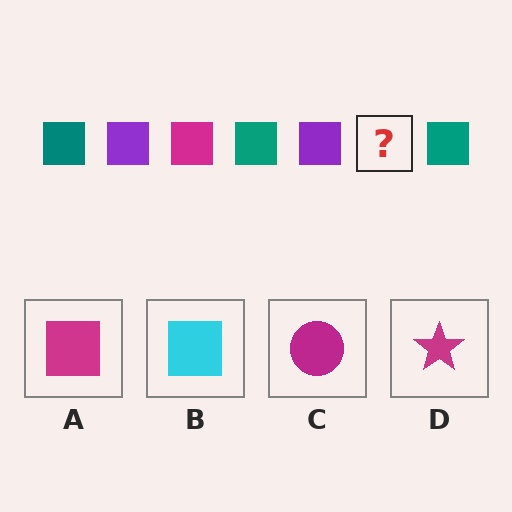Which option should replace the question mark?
Option A.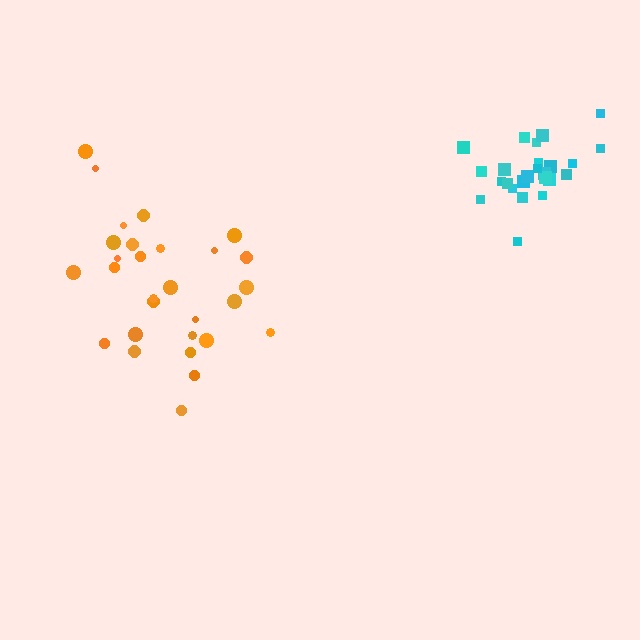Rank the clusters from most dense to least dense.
cyan, orange.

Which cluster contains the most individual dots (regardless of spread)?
Orange (29).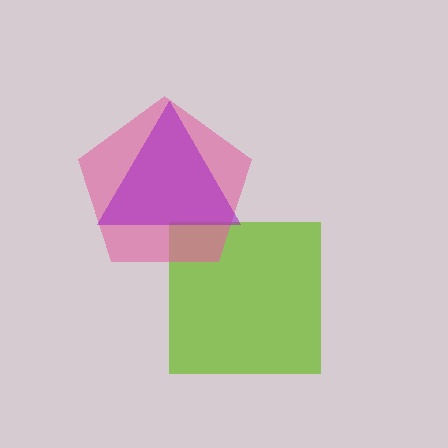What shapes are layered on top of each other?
The layered shapes are: a lime square, a pink pentagon, a purple triangle.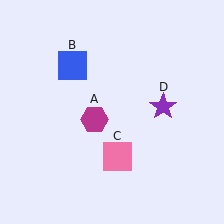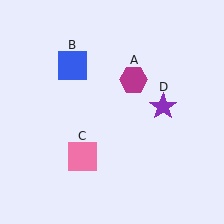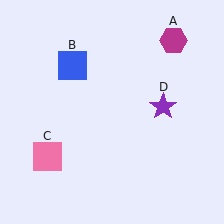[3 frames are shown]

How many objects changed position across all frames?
2 objects changed position: magenta hexagon (object A), pink square (object C).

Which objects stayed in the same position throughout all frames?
Blue square (object B) and purple star (object D) remained stationary.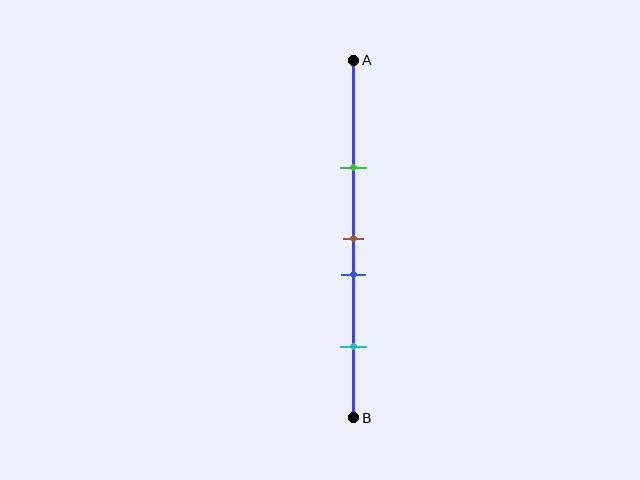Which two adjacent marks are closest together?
The brown and blue marks are the closest adjacent pair.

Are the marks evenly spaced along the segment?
No, the marks are not evenly spaced.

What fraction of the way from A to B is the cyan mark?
The cyan mark is approximately 80% (0.8) of the way from A to B.